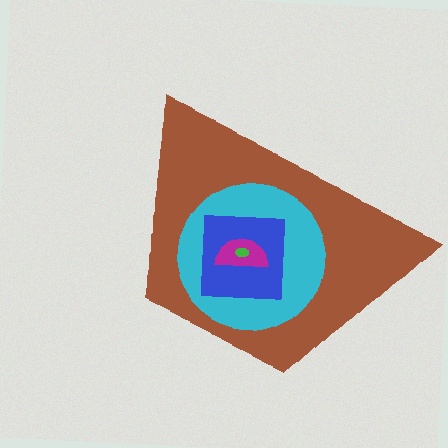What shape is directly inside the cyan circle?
The blue square.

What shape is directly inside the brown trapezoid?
The cyan circle.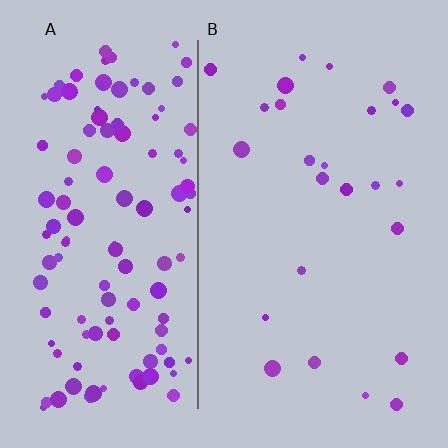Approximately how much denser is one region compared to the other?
Approximately 4.6× — region A over region B.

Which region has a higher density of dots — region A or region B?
A (the left).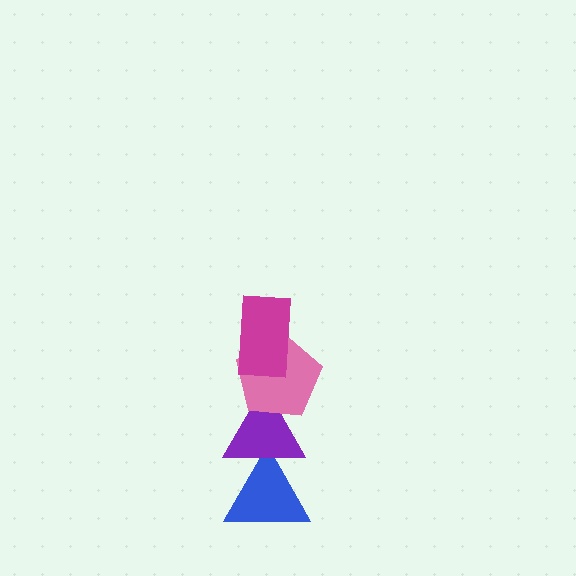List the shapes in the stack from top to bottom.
From top to bottom: the magenta rectangle, the pink pentagon, the purple triangle, the blue triangle.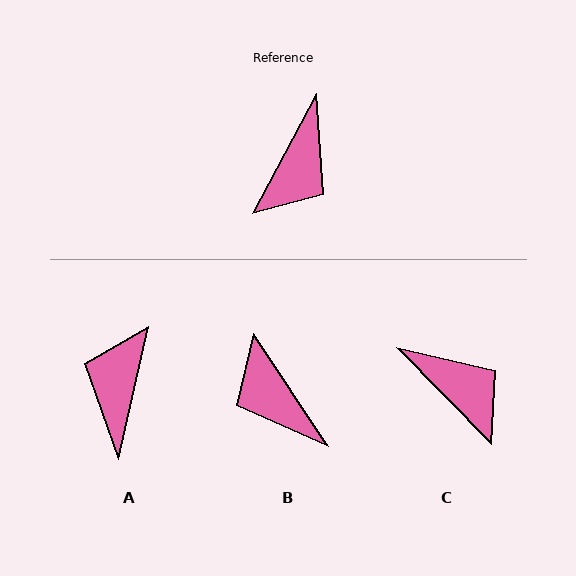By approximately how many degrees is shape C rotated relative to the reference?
Approximately 73 degrees counter-clockwise.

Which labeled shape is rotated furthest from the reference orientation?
A, about 165 degrees away.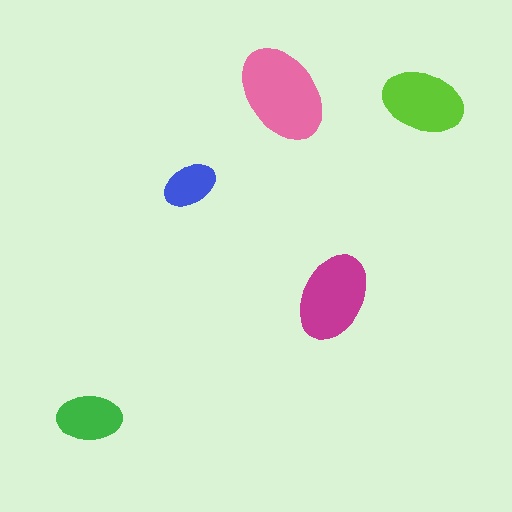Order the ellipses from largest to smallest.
the pink one, the magenta one, the lime one, the green one, the blue one.